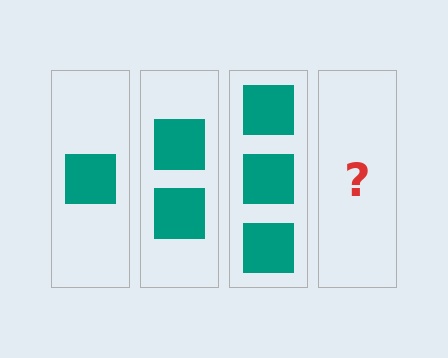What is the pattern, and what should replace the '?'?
The pattern is that each step adds one more square. The '?' should be 4 squares.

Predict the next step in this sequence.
The next step is 4 squares.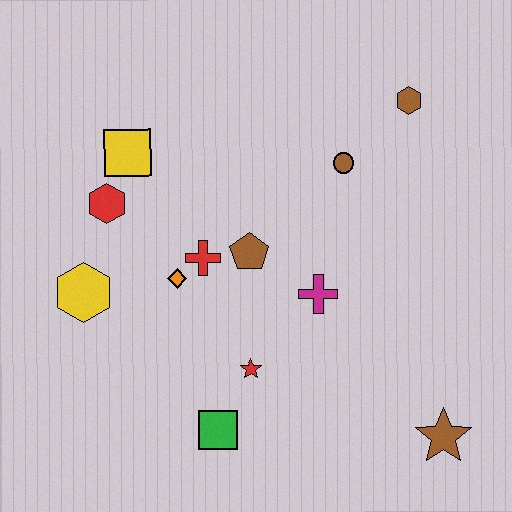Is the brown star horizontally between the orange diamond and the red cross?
No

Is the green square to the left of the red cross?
No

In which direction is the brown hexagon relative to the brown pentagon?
The brown hexagon is to the right of the brown pentagon.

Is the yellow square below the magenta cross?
No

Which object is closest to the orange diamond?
The red cross is closest to the orange diamond.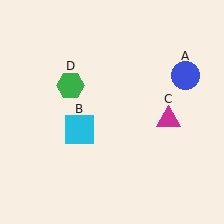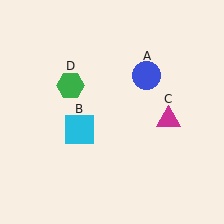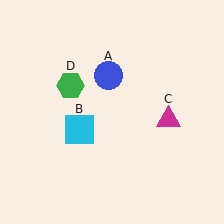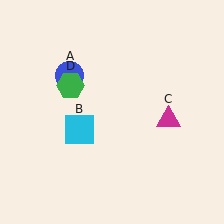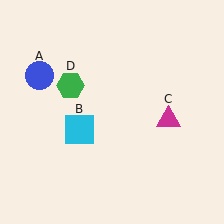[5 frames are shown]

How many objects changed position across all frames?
1 object changed position: blue circle (object A).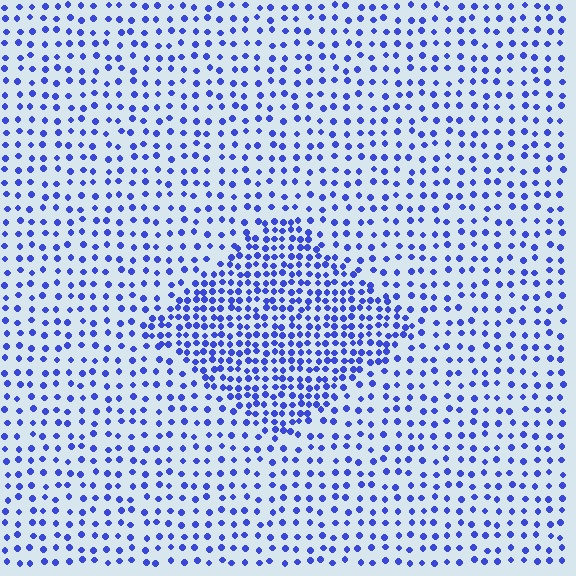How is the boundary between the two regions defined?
The boundary is defined by a change in element density (approximately 2.1x ratio). All elements are the same color, size, and shape.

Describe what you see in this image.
The image contains small blue elements arranged at two different densities. A diamond-shaped region is visible where the elements are more densely packed than the surrounding area.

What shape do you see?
I see a diamond.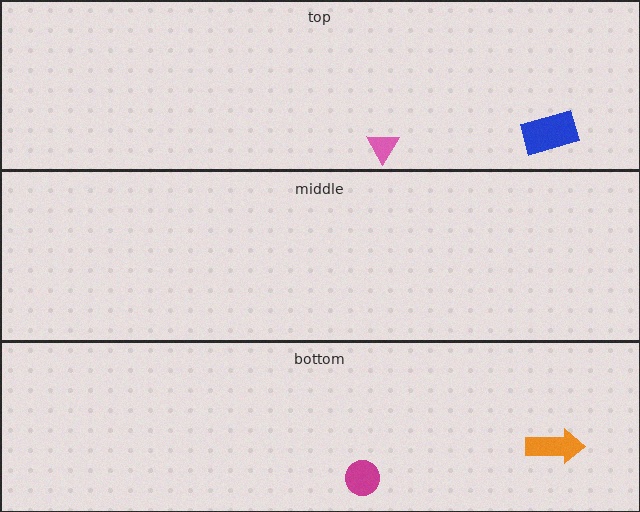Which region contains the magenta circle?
The bottom region.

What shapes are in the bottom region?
The orange arrow, the magenta circle.